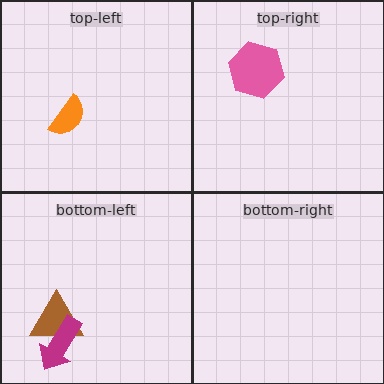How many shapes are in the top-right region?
1.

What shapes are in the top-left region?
The orange semicircle.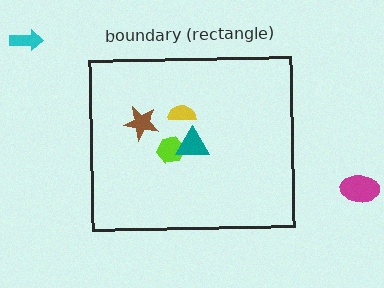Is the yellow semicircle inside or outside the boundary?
Inside.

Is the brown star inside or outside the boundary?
Inside.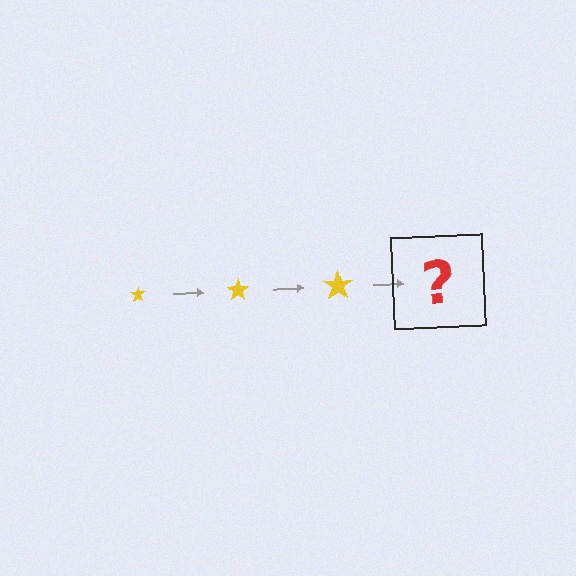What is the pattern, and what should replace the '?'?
The pattern is that the star gets progressively larger each step. The '?' should be a yellow star, larger than the previous one.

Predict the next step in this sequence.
The next step is a yellow star, larger than the previous one.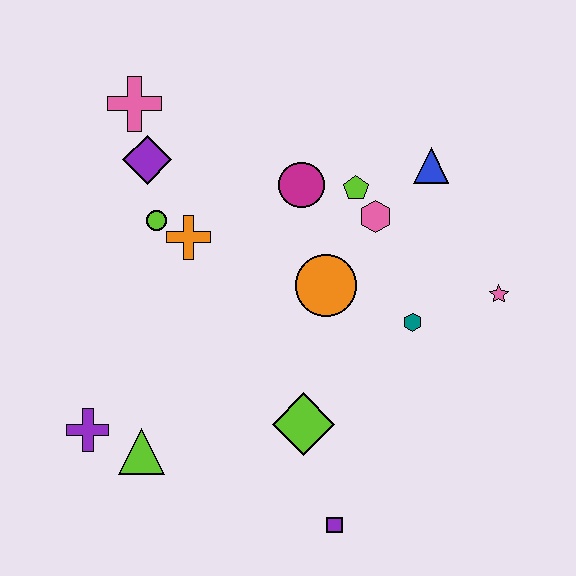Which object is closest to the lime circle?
The orange cross is closest to the lime circle.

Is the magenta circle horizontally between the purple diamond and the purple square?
Yes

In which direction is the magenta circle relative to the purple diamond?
The magenta circle is to the right of the purple diamond.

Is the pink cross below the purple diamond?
No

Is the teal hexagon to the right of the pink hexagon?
Yes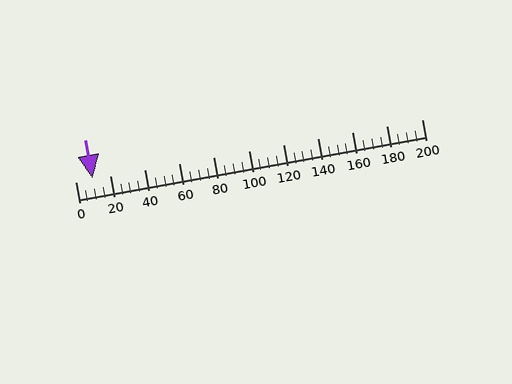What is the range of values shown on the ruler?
The ruler shows values from 0 to 200.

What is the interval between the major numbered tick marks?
The major tick marks are spaced 20 units apart.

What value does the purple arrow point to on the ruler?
The purple arrow points to approximately 10.